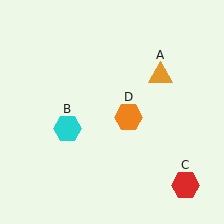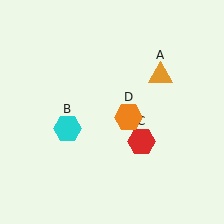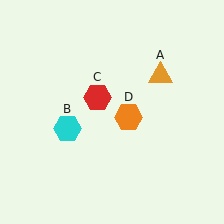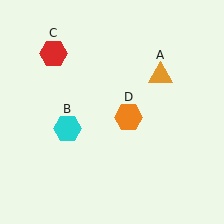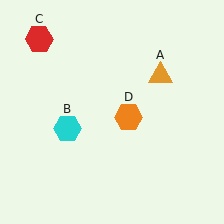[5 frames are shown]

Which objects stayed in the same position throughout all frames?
Orange triangle (object A) and cyan hexagon (object B) and orange hexagon (object D) remained stationary.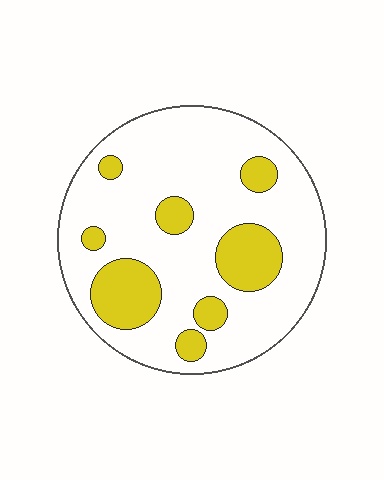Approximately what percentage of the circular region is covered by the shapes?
Approximately 20%.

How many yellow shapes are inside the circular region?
8.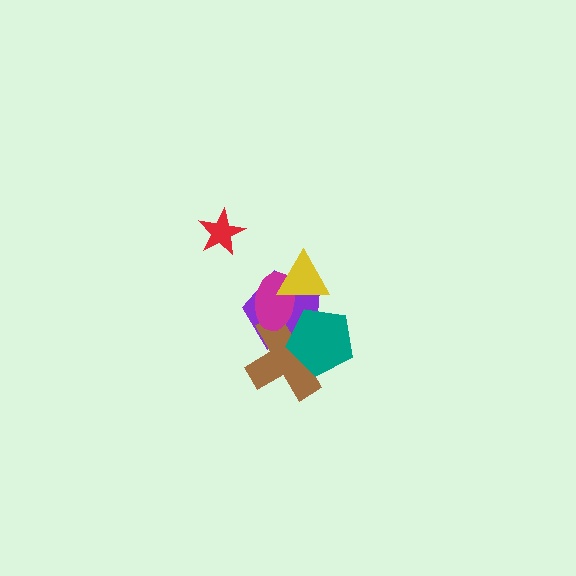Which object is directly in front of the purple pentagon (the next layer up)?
The brown cross is directly in front of the purple pentagon.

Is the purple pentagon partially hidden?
Yes, it is partially covered by another shape.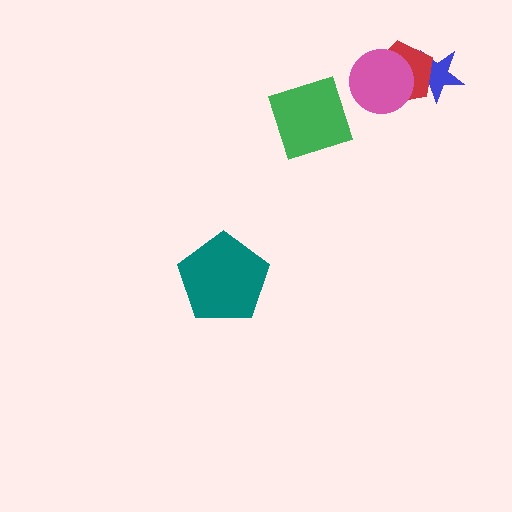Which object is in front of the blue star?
The red pentagon is in front of the blue star.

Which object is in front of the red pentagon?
The pink circle is in front of the red pentagon.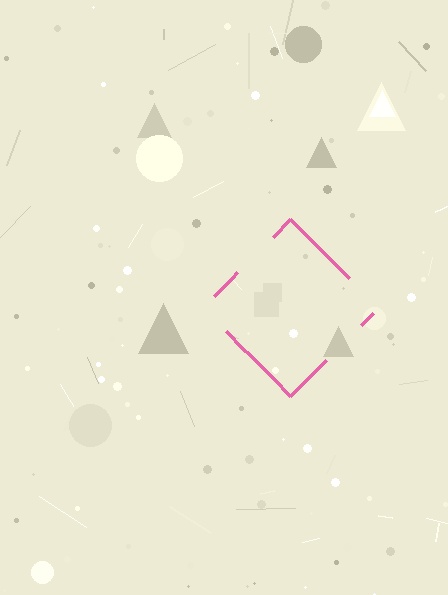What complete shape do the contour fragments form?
The contour fragments form a diamond.